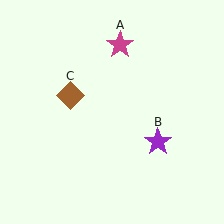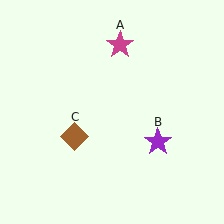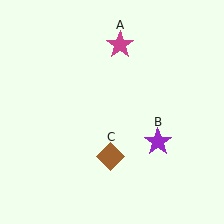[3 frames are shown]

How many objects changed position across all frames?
1 object changed position: brown diamond (object C).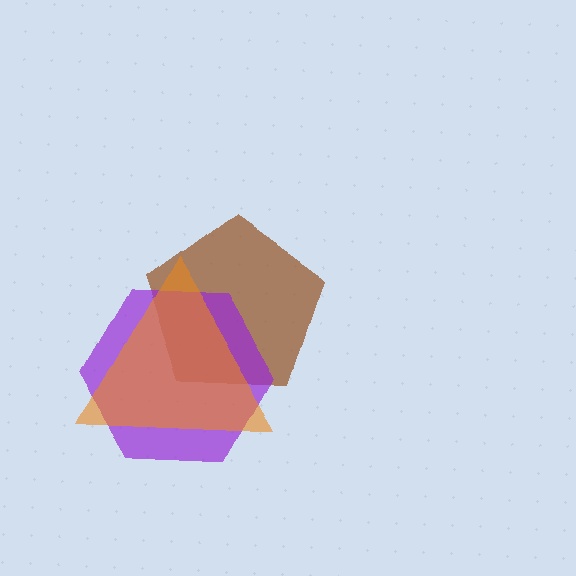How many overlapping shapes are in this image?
There are 3 overlapping shapes in the image.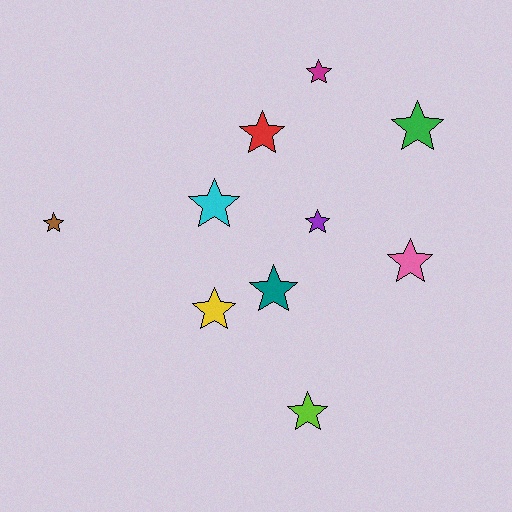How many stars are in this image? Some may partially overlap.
There are 10 stars.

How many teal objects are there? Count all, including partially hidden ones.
There is 1 teal object.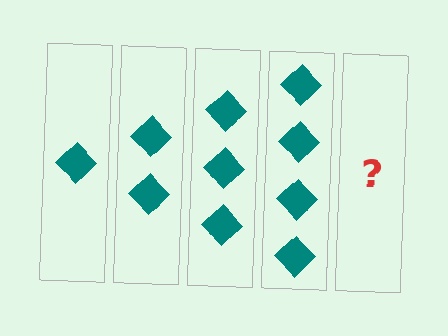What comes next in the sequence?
The next element should be 5 diamonds.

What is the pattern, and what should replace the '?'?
The pattern is that each step adds one more diamond. The '?' should be 5 diamonds.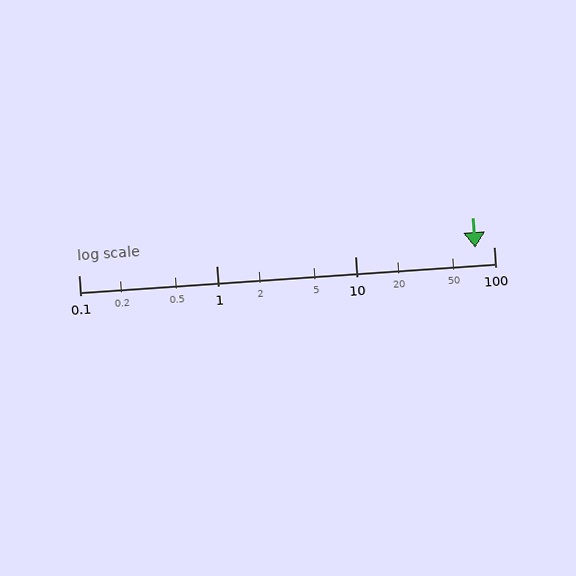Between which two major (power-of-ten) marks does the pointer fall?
The pointer is between 10 and 100.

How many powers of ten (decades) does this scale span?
The scale spans 3 decades, from 0.1 to 100.